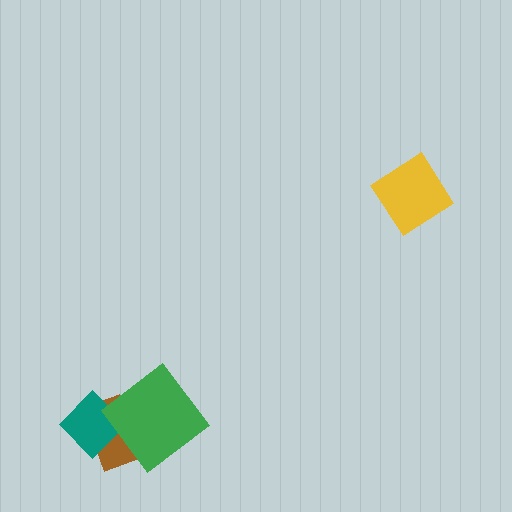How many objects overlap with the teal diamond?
2 objects overlap with the teal diamond.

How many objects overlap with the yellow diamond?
0 objects overlap with the yellow diamond.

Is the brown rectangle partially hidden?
Yes, it is partially covered by another shape.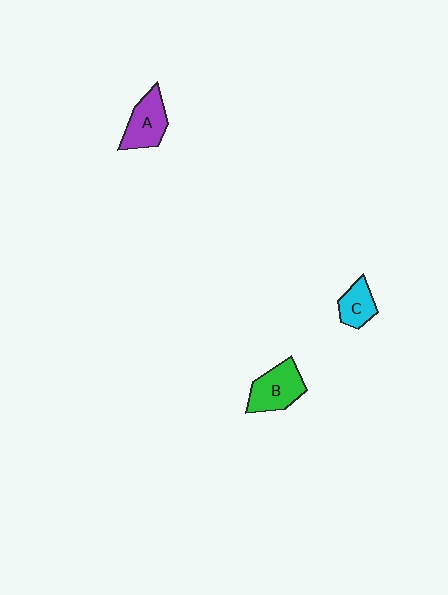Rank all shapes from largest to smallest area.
From largest to smallest: B (green), A (purple), C (cyan).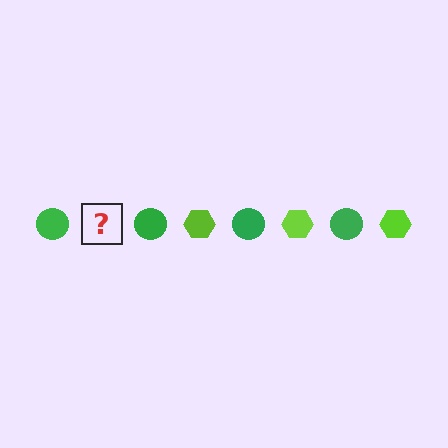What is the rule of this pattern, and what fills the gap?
The rule is that the pattern alternates between green circle and lime hexagon. The gap should be filled with a lime hexagon.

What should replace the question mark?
The question mark should be replaced with a lime hexagon.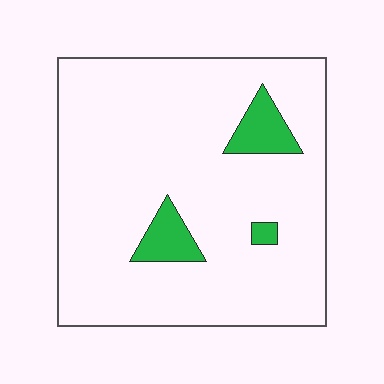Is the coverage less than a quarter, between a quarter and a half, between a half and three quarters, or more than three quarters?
Less than a quarter.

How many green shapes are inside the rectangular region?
3.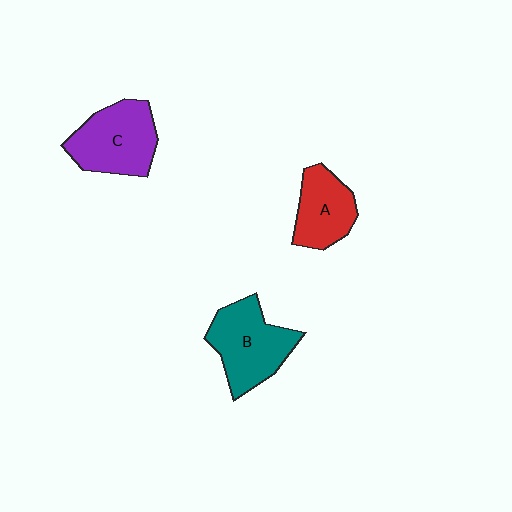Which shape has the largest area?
Shape B (teal).